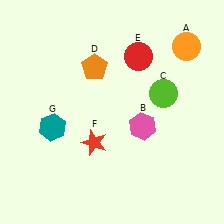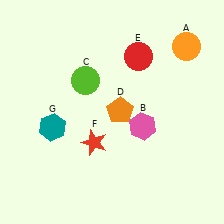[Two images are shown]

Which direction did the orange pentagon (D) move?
The orange pentagon (D) moved down.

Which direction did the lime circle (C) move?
The lime circle (C) moved left.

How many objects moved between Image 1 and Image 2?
2 objects moved between the two images.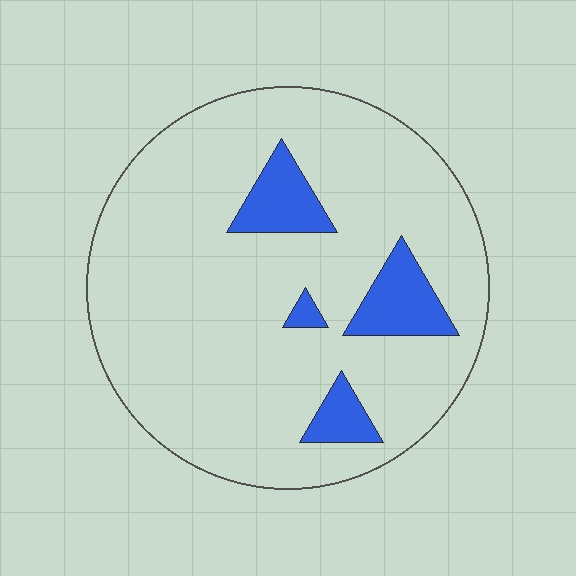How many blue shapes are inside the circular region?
4.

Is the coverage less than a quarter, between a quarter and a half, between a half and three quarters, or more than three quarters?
Less than a quarter.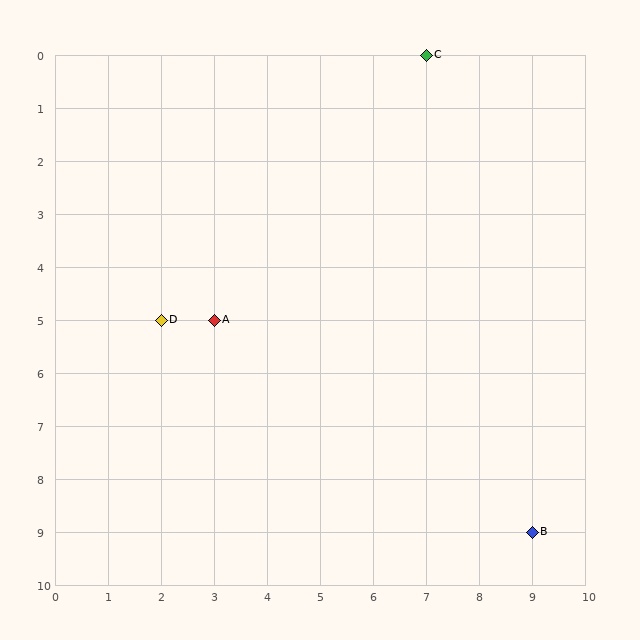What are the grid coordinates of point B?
Point B is at grid coordinates (9, 9).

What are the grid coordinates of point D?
Point D is at grid coordinates (2, 5).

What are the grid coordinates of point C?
Point C is at grid coordinates (7, 0).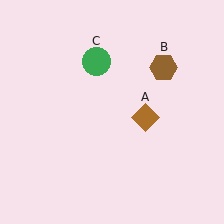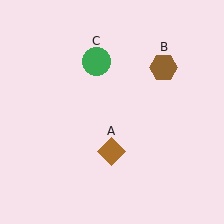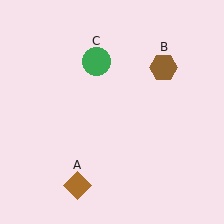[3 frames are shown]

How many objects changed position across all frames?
1 object changed position: brown diamond (object A).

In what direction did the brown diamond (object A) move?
The brown diamond (object A) moved down and to the left.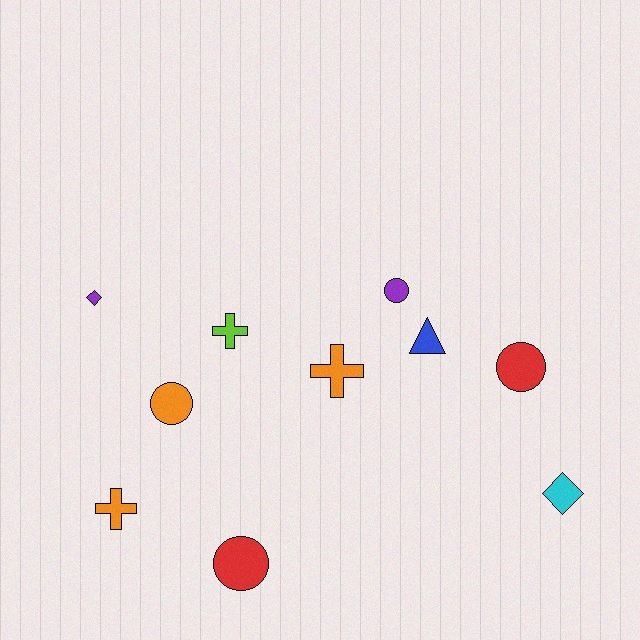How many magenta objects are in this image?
There are no magenta objects.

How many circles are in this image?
There are 4 circles.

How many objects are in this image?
There are 10 objects.